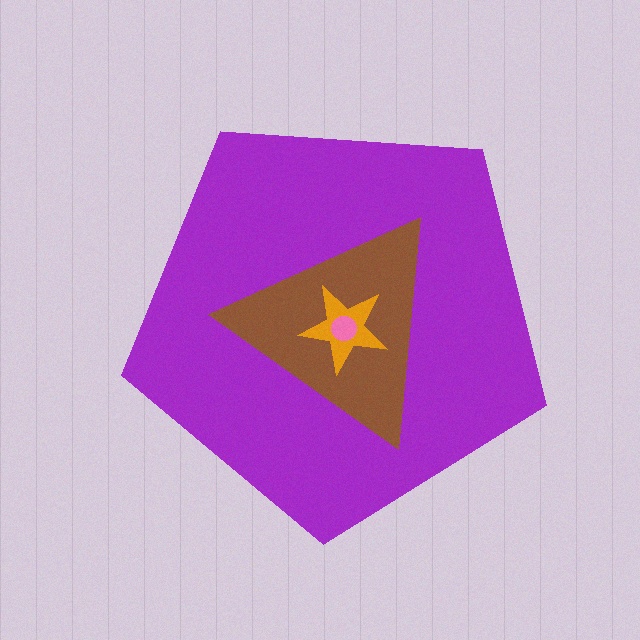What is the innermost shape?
The pink circle.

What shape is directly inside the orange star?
The pink circle.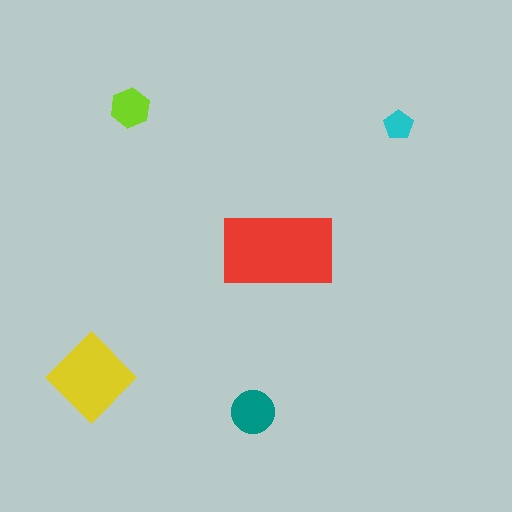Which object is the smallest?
The cyan pentagon.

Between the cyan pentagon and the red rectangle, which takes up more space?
The red rectangle.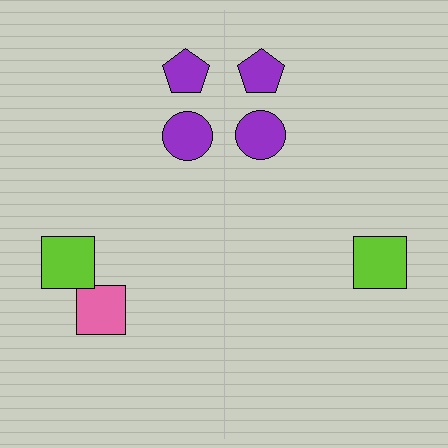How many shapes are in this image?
There are 7 shapes in this image.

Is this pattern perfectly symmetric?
No, the pattern is not perfectly symmetric. A pink square is missing from the right side.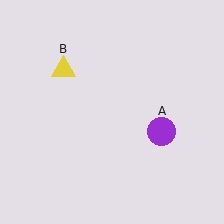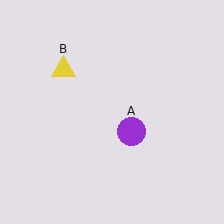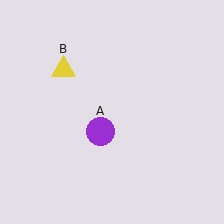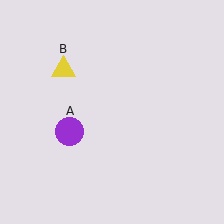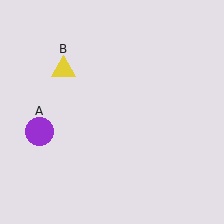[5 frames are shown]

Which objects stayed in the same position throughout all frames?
Yellow triangle (object B) remained stationary.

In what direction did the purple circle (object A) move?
The purple circle (object A) moved left.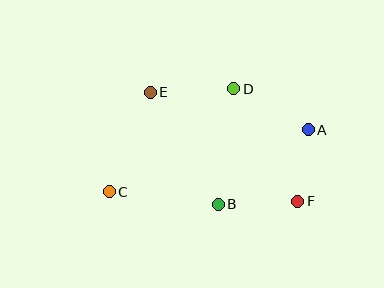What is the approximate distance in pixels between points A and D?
The distance between A and D is approximately 85 pixels.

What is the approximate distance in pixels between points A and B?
The distance between A and B is approximately 117 pixels.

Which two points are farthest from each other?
Points A and C are farthest from each other.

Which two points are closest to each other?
Points A and F are closest to each other.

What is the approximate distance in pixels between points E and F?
The distance between E and F is approximately 183 pixels.